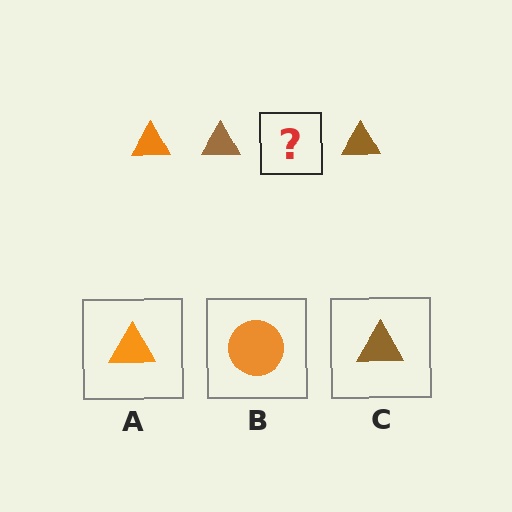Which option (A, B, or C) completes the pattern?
A.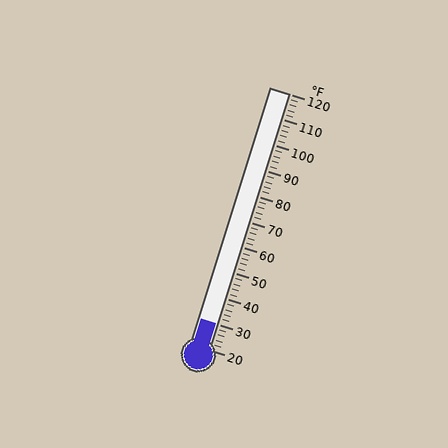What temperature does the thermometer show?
The thermometer shows approximately 30°F.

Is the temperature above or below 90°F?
The temperature is below 90°F.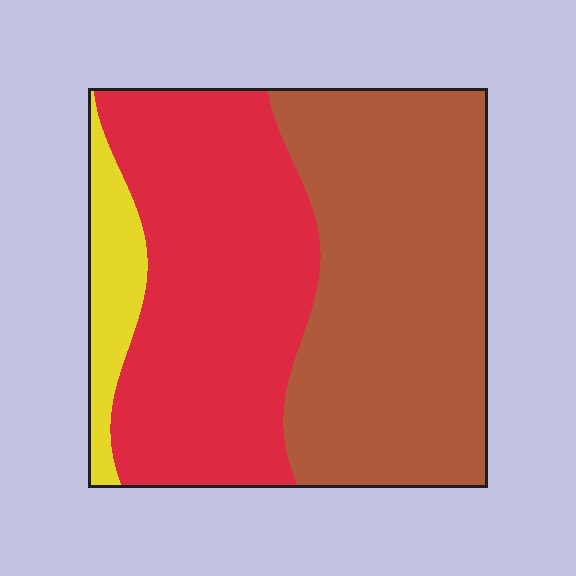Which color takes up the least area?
Yellow, at roughly 10%.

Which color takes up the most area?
Brown, at roughly 50%.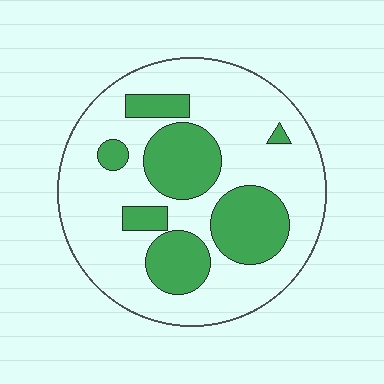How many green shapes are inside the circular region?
7.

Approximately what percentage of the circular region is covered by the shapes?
Approximately 30%.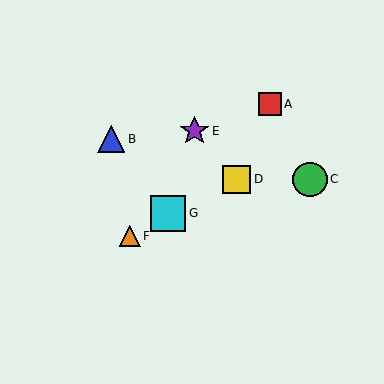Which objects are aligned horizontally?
Objects C, D are aligned horizontally.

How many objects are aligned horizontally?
2 objects (C, D) are aligned horizontally.